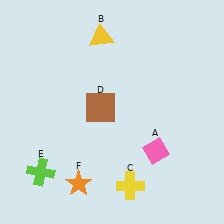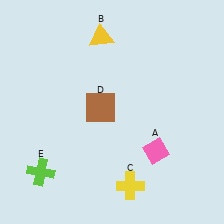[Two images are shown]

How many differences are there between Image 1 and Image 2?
There is 1 difference between the two images.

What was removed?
The orange star (F) was removed in Image 2.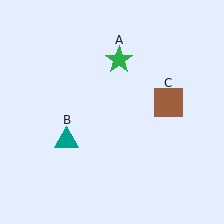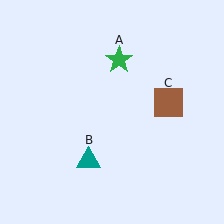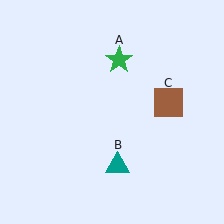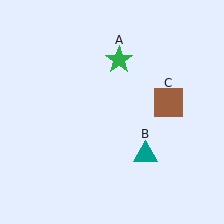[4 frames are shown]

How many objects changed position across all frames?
1 object changed position: teal triangle (object B).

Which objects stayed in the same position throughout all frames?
Green star (object A) and brown square (object C) remained stationary.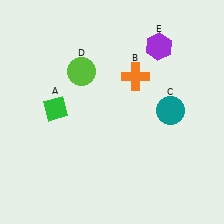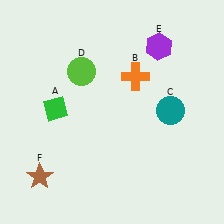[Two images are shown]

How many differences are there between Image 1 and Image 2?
There is 1 difference between the two images.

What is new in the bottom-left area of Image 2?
A brown star (F) was added in the bottom-left area of Image 2.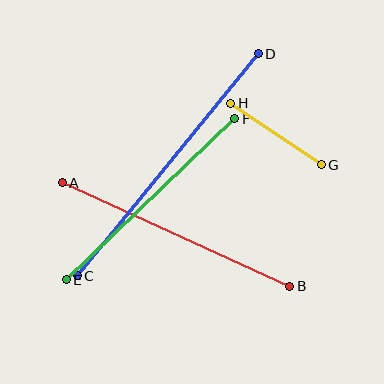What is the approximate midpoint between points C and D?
The midpoint is at approximately (168, 165) pixels.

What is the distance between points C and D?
The distance is approximately 287 pixels.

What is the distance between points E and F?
The distance is approximately 233 pixels.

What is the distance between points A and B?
The distance is approximately 250 pixels.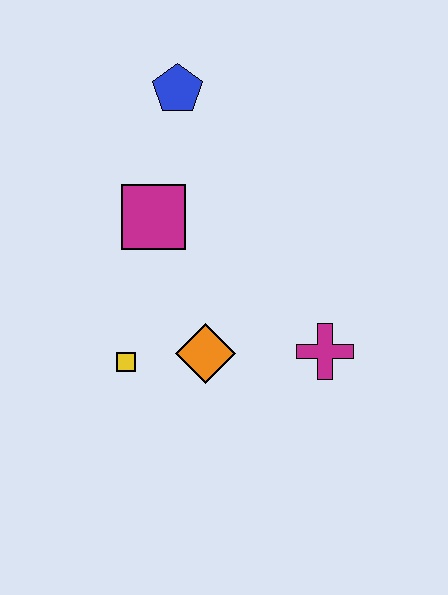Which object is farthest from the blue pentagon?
The magenta cross is farthest from the blue pentagon.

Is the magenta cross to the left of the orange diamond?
No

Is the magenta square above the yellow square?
Yes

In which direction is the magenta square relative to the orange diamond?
The magenta square is above the orange diamond.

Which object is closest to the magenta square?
The blue pentagon is closest to the magenta square.